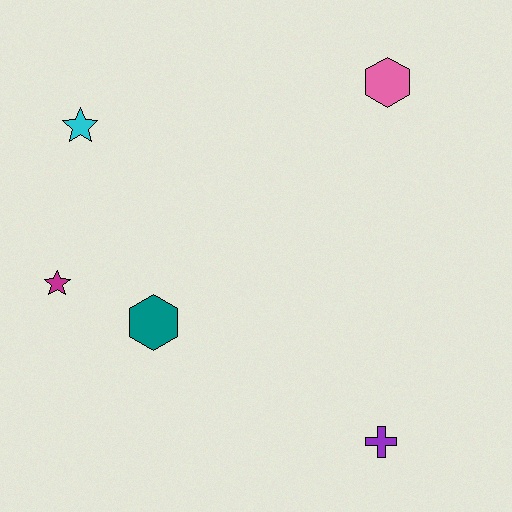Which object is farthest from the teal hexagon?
The pink hexagon is farthest from the teal hexagon.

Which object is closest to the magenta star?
The teal hexagon is closest to the magenta star.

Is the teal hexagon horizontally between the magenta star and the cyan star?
No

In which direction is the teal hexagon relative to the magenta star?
The teal hexagon is to the right of the magenta star.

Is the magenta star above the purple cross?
Yes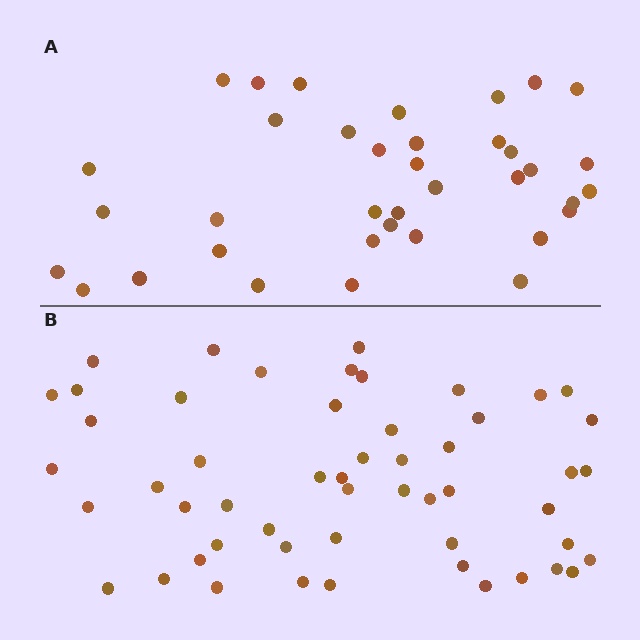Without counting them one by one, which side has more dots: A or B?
Region B (the bottom region) has more dots.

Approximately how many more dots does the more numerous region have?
Region B has approximately 15 more dots than region A.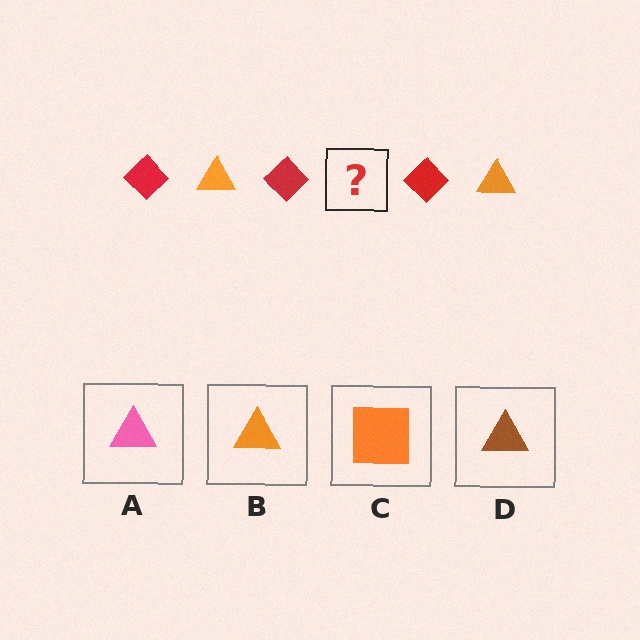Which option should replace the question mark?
Option B.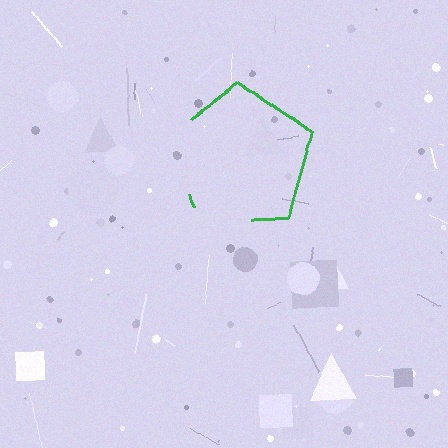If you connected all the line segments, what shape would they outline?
They would outline a pentagon.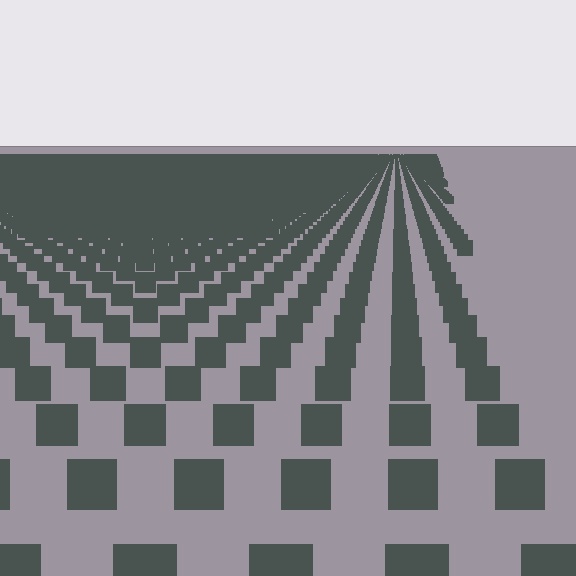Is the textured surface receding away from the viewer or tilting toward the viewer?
The surface is receding away from the viewer. Texture elements get smaller and denser toward the top.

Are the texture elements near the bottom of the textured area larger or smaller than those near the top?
Larger. Near the bottom, elements are closer to the viewer and appear at a bigger on-screen size.